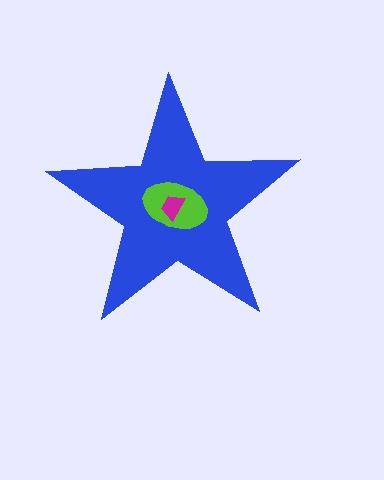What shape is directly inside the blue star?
The lime ellipse.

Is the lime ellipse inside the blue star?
Yes.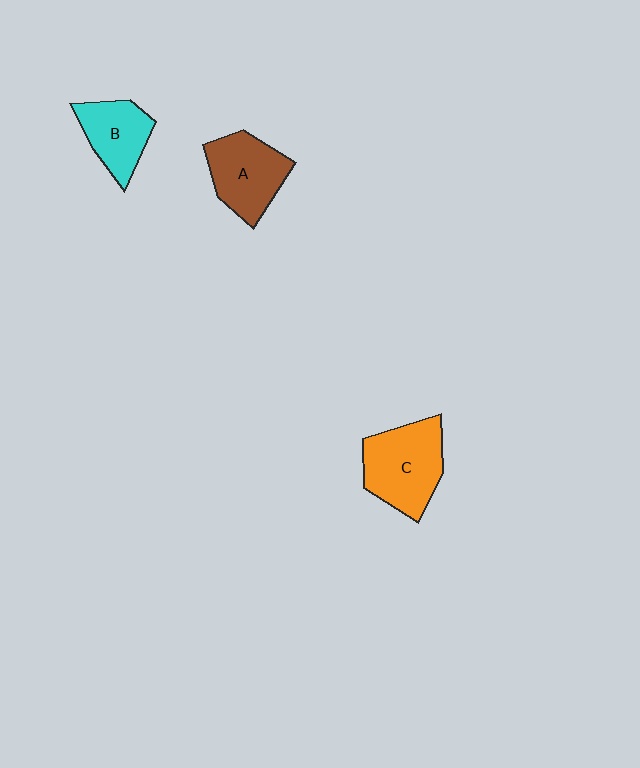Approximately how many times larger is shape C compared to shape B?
Approximately 1.4 times.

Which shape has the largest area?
Shape C (orange).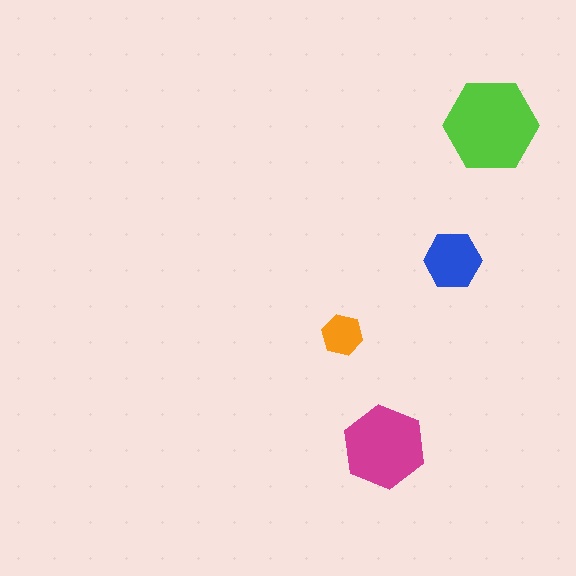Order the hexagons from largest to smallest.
the lime one, the magenta one, the blue one, the orange one.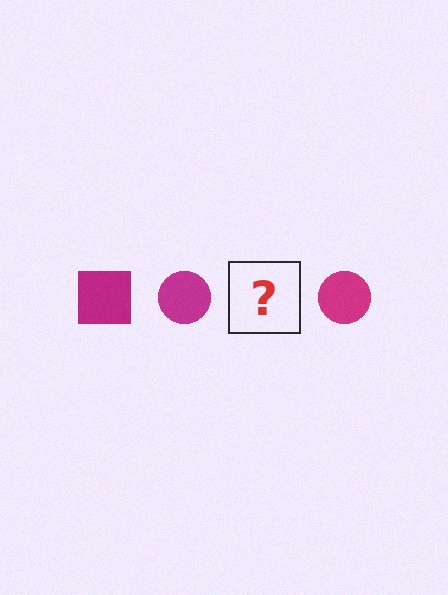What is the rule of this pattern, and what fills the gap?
The rule is that the pattern cycles through square, circle shapes in magenta. The gap should be filled with a magenta square.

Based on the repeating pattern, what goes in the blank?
The blank should be a magenta square.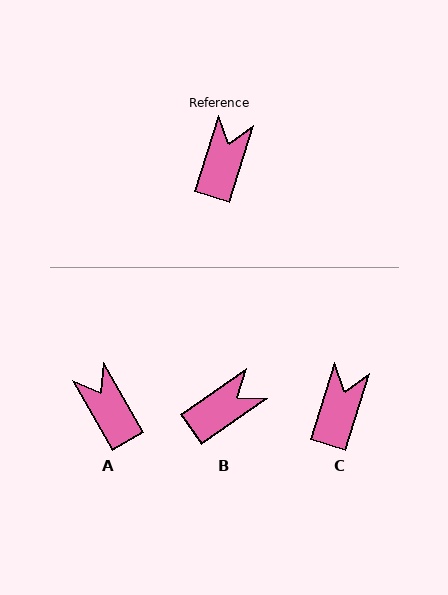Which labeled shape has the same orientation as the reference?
C.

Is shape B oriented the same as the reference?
No, it is off by about 38 degrees.